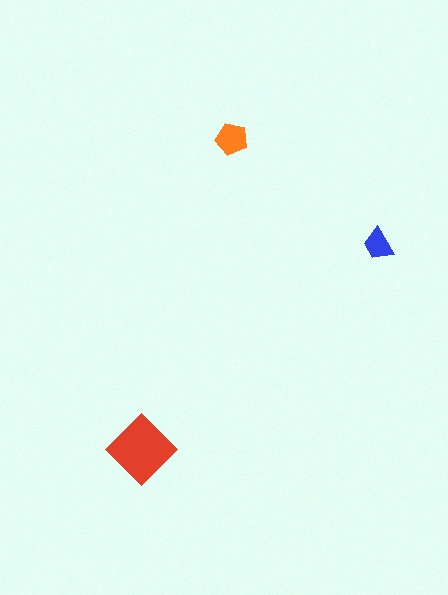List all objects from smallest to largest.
The blue trapezoid, the orange pentagon, the red diamond.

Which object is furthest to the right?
The blue trapezoid is rightmost.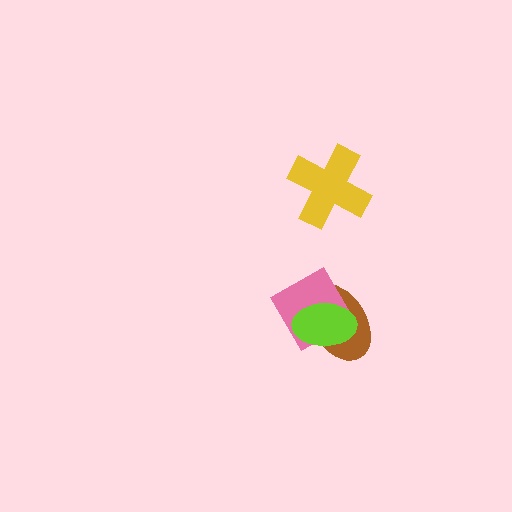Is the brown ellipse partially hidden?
Yes, it is partially covered by another shape.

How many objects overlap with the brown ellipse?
2 objects overlap with the brown ellipse.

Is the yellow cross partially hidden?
No, no other shape covers it.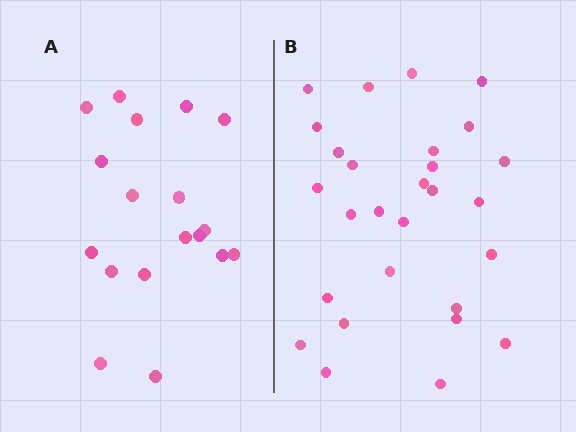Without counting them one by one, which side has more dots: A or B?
Region B (the right region) has more dots.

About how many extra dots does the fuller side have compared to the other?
Region B has roughly 10 or so more dots than region A.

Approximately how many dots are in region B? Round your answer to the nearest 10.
About 30 dots. (The exact count is 28, which rounds to 30.)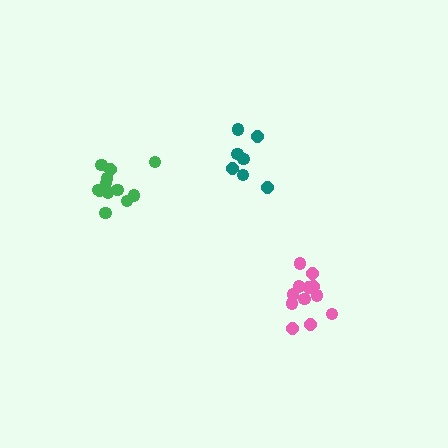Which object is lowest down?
The pink cluster is bottommost.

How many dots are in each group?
Group 1: 7 dots, Group 2: 12 dots, Group 3: 12 dots (31 total).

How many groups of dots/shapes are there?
There are 3 groups.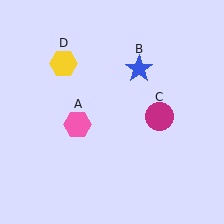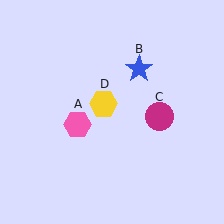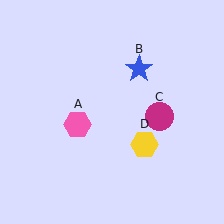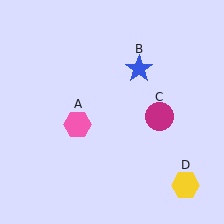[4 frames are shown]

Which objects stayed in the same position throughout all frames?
Pink hexagon (object A) and blue star (object B) and magenta circle (object C) remained stationary.